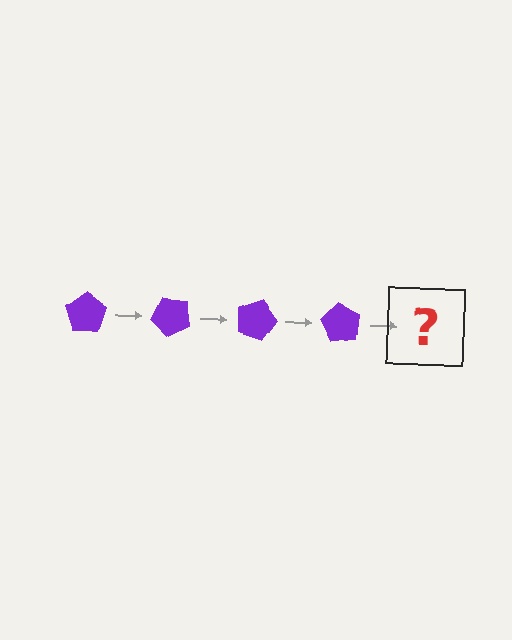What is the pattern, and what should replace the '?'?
The pattern is that the pentagon rotates 45 degrees each step. The '?' should be a purple pentagon rotated 180 degrees.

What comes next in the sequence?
The next element should be a purple pentagon rotated 180 degrees.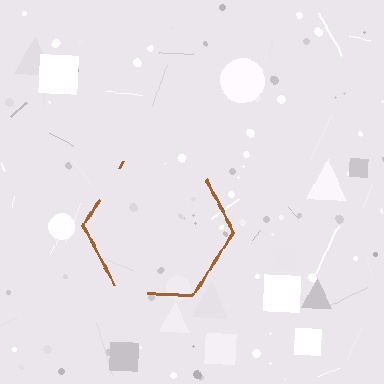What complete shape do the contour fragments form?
The contour fragments form a hexagon.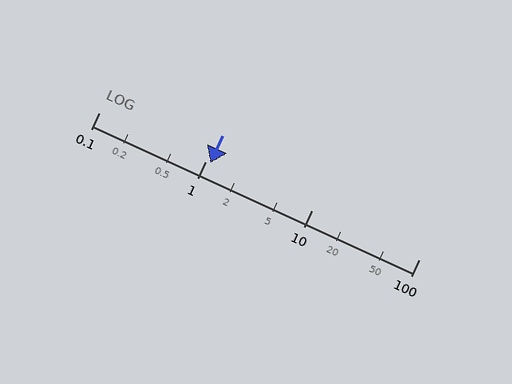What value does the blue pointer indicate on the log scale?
The pointer indicates approximately 1.1.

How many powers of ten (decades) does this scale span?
The scale spans 3 decades, from 0.1 to 100.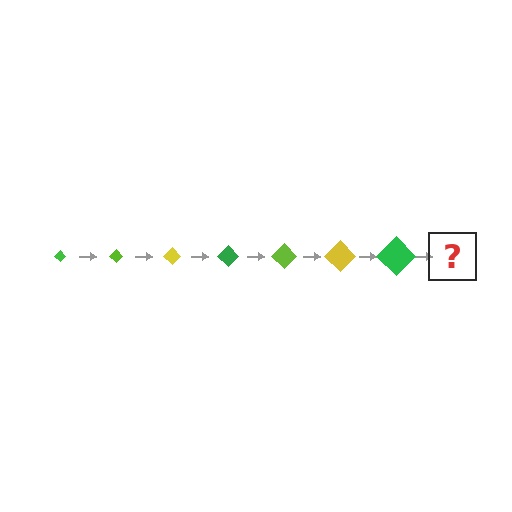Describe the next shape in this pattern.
It should be a lime diamond, larger than the previous one.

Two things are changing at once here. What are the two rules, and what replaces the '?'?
The two rules are that the diamond grows larger each step and the color cycles through green, lime, and yellow. The '?' should be a lime diamond, larger than the previous one.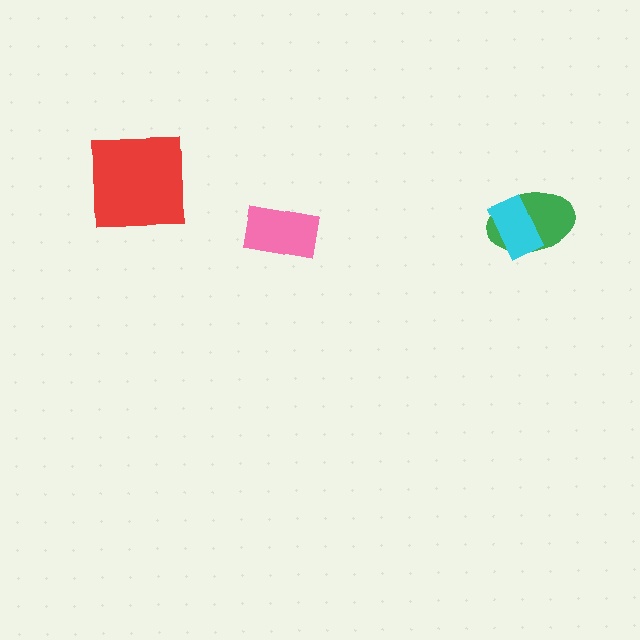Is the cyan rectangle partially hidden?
No, no other shape covers it.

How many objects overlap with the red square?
0 objects overlap with the red square.